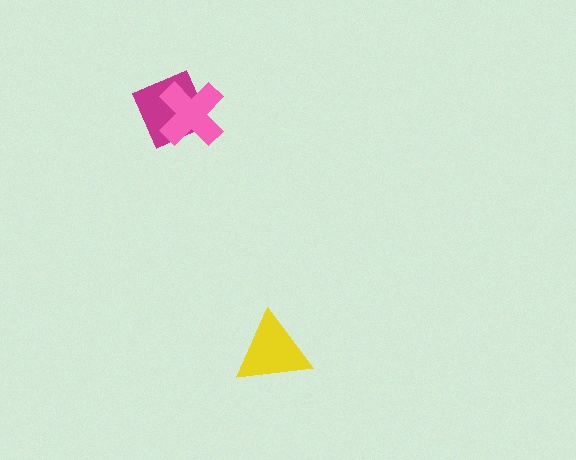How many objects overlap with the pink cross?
1 object overlaps with the pink cross.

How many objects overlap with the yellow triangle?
0 objects overlap with the yellow triangle.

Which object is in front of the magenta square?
The pink cross is in front of the magenta square.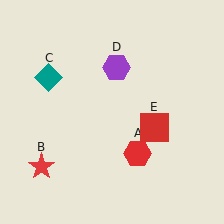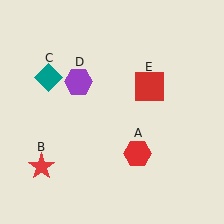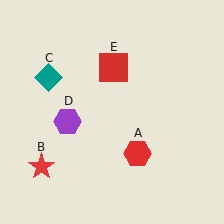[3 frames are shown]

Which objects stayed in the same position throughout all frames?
Red hexagon (object A) and red star (object B) and teal diamond (object C) remained stationary.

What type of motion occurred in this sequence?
The purple hexagon (object D), red square (object E) rotated counterclockwise around the center of the scene.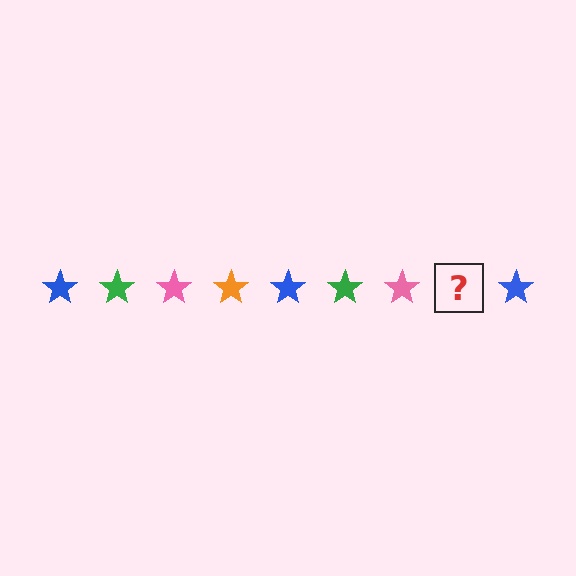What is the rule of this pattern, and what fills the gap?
The rule is that the pattern cycles through blue, green, pink, orange stars. The gap should be filled with an orange star.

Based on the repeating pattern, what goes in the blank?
The blank should be an orange star.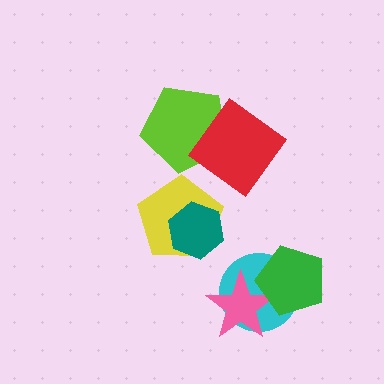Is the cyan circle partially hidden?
Yes, it is partially covered by another shape.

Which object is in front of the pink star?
The green pentagon is in front of the pink star.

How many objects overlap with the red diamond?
1 object overlaps with the red diamond.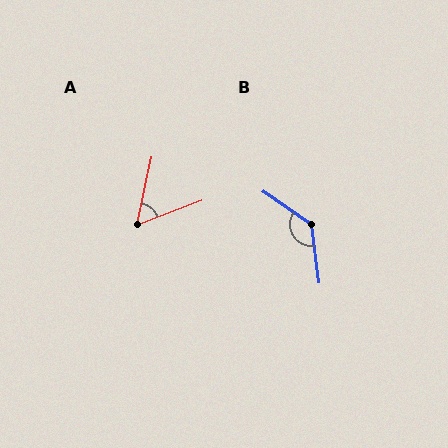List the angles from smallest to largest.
A (56°), B (132°).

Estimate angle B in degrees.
Approximately 132 degrees.